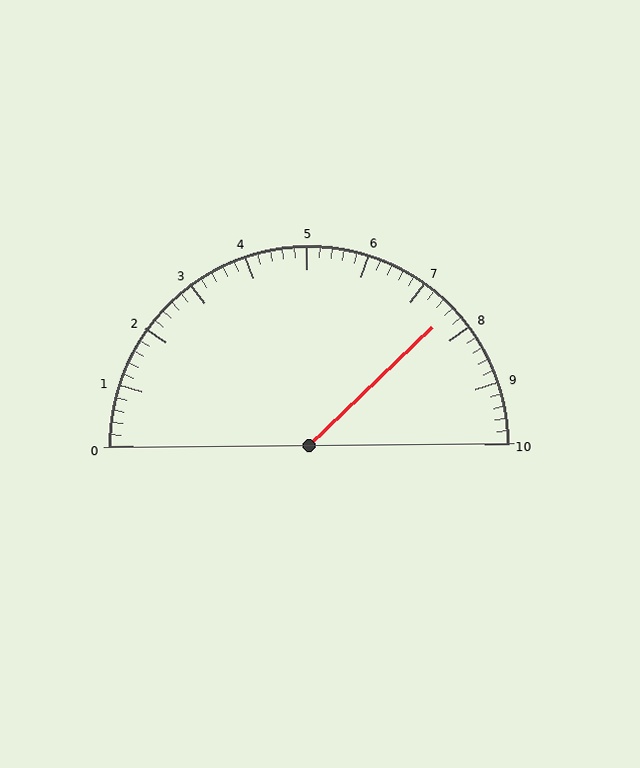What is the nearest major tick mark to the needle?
The nearest major tick mark is 8.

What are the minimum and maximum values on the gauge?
The gauge ranges from 0 to 10.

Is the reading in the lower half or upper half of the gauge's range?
The reading is in the upper half of the range (0 to 10).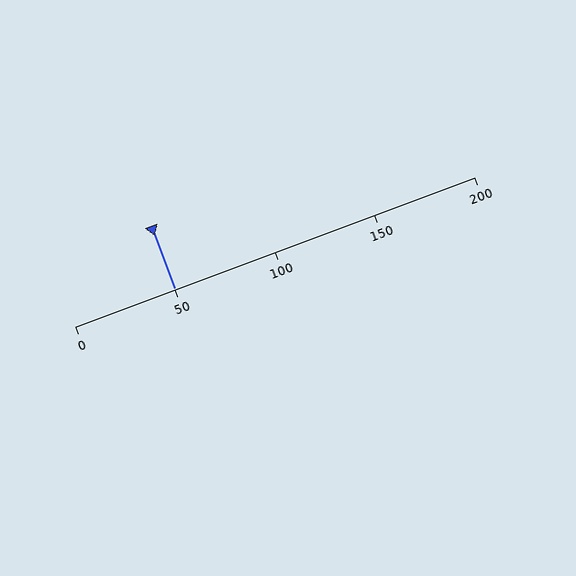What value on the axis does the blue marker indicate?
The marker indicates approximately 50.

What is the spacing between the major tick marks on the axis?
The major ticks are spaced 50 apart.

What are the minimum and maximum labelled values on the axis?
The axis runs from 0 to 200.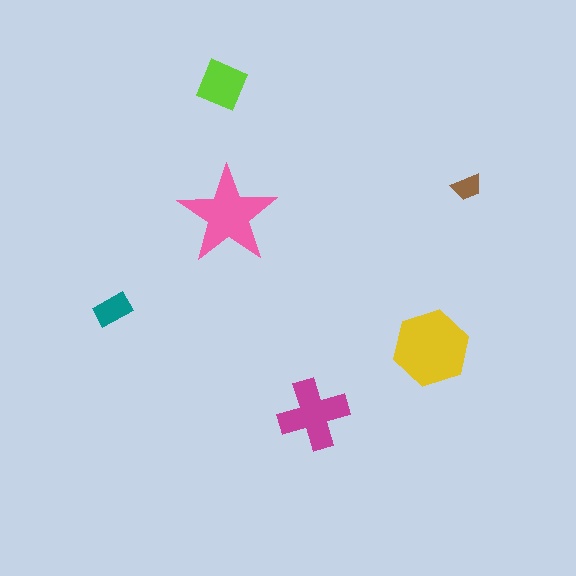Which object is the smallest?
The brown trapezoid.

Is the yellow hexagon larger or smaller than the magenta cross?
Larger.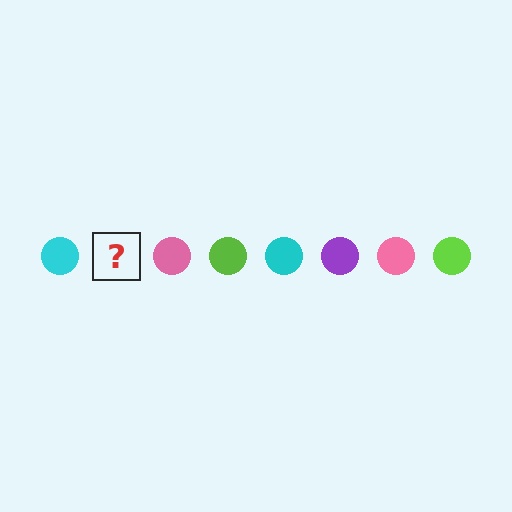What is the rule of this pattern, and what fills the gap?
The rule is that the pattern cycles through cyan, purple, pink, lime circles. The gap should be filled with a purple circle.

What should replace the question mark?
The question mark should be replaced with a purple circle.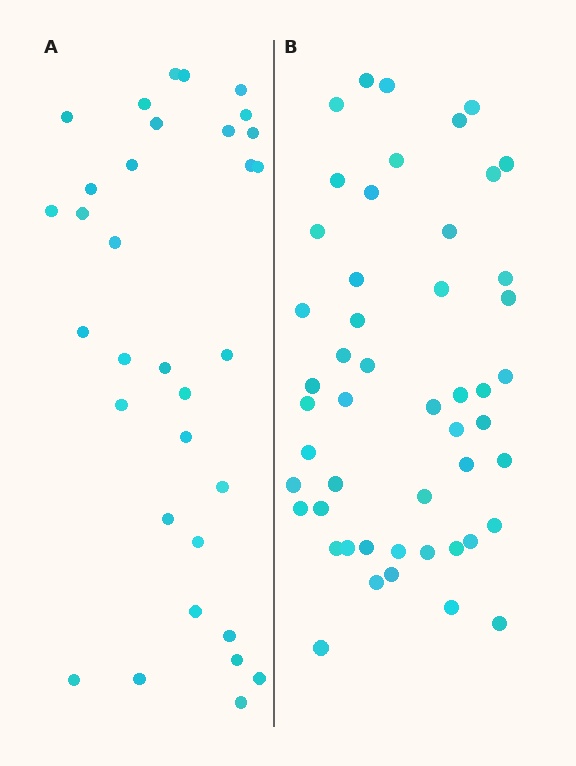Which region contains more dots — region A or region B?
Region B (the right region) has more dots.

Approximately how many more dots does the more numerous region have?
Region B has approximately 15 more dots than region A.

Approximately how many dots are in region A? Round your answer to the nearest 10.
About 30 dots. (The exact count is 33, which rounds to 30.)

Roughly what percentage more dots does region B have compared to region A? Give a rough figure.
About 50% more.